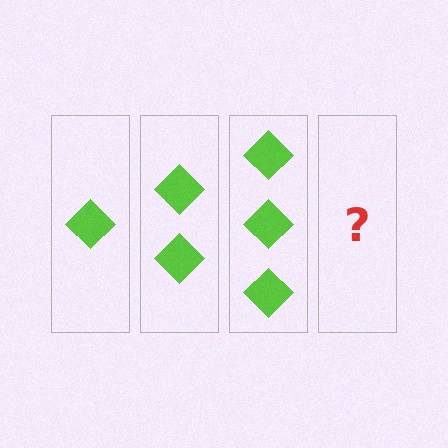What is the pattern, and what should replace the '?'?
The pattern is that each step adds one more diamond. The '?' should be 4 diamonds.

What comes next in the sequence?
The next element should be 4 diamonds.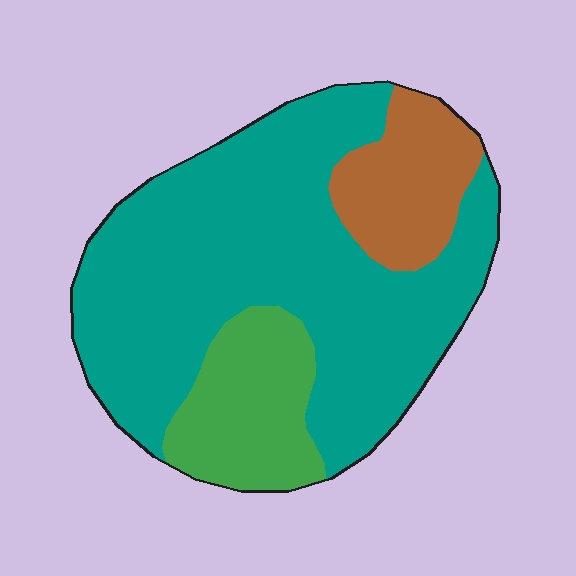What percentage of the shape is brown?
Brown takes up about one eighth (1/8) of the shape.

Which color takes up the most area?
Teal, at roughly 70%.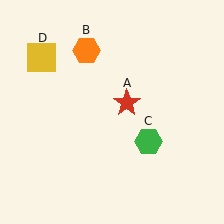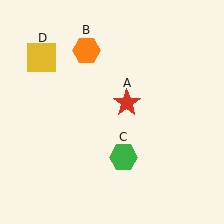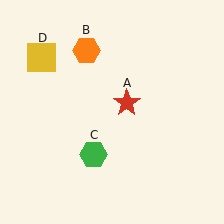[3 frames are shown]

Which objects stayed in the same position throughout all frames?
Red star (object A) and orange hexagon (object B) and yellow square (object D) remained stationary.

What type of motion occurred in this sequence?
The green hexagon (object C) rotated clockwise around the center of the scene.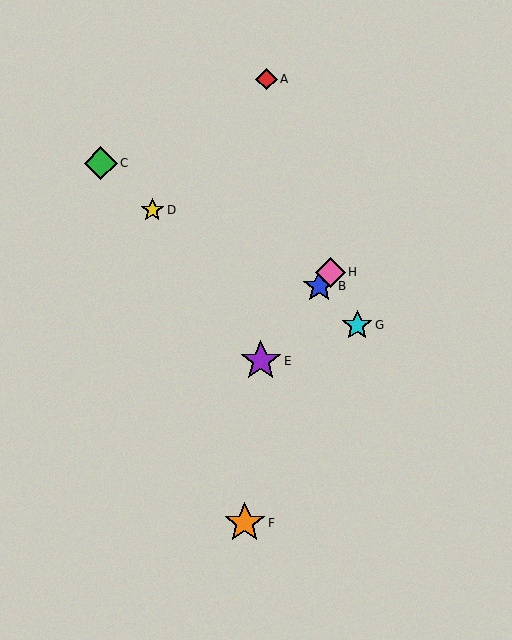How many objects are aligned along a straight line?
3 objects (B, E, H) are aligned along a straight line.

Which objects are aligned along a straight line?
Objects B, E, H are aligned along a straight line.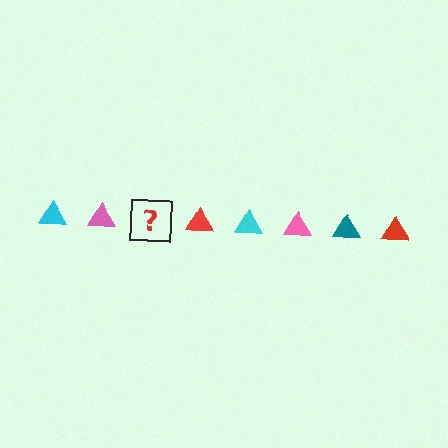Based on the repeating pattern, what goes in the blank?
The blank should be a teal triangle.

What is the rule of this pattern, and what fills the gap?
The rule is that the pattern cycles through cyan, pink, teal, red triangles. The gap should be filled with a teal triangle.